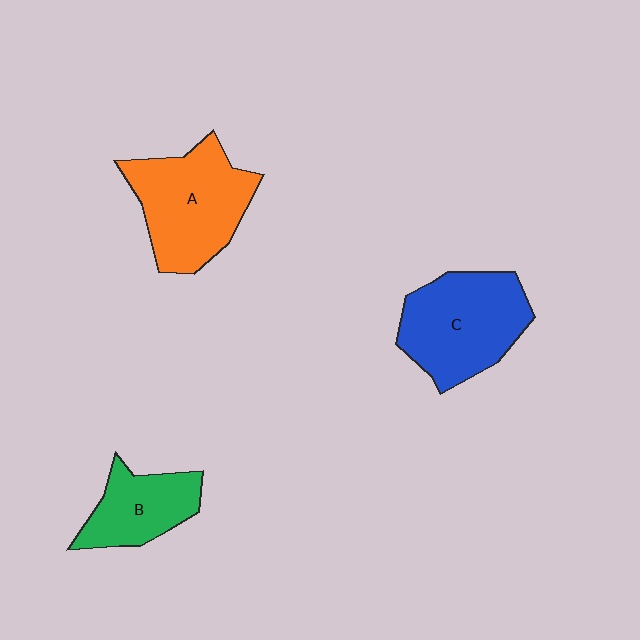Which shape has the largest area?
Shape A (orange).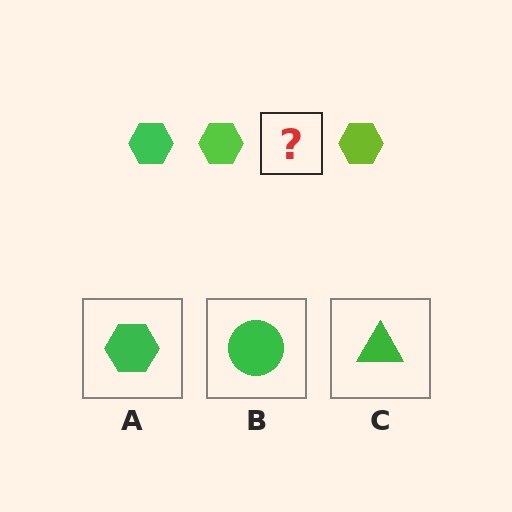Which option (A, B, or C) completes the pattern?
A.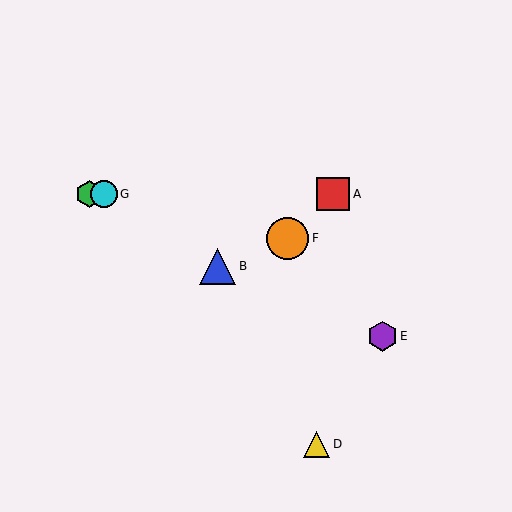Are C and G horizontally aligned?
Yes, both are at y≈194.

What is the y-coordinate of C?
Object C is at y≈194.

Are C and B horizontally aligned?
No, C is at y≈194 and B is at y≈266.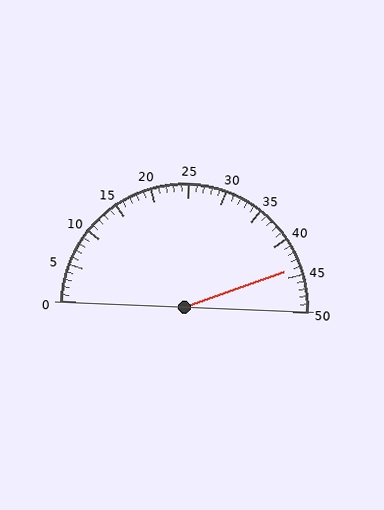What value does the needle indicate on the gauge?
The needle indicates approximately 44.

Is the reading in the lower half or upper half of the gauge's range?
The reading is in the upper half of the range (0 to 50).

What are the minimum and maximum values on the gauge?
The gauge ranges from 0 to 50.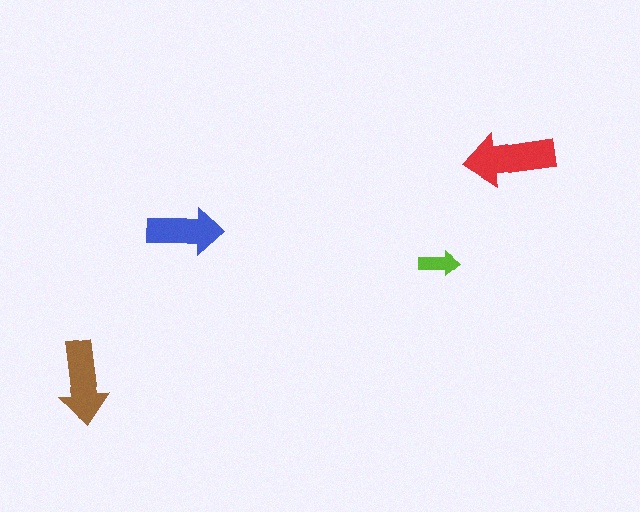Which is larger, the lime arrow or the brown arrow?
The brown one.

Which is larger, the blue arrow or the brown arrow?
The brown one.